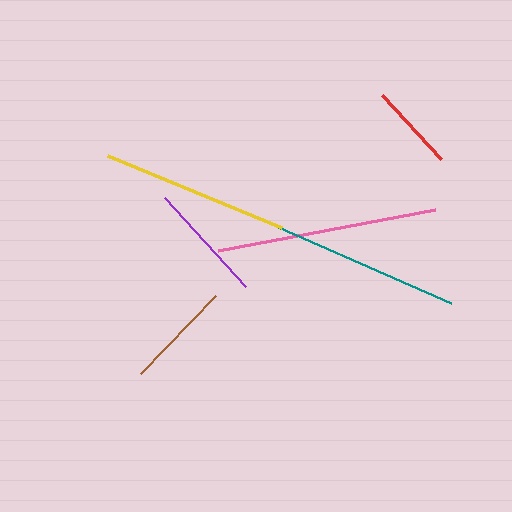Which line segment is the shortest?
The red line is the shortest at approximately 87 pixels.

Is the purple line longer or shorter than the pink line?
The pink line is longer than the purple line.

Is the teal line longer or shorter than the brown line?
The teal line is longer than the brown line.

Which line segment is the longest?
The teal line is the longest at approximately 243 pixels.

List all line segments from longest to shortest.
From longest to shortest: teal, pink, yellow, purple, brown, red.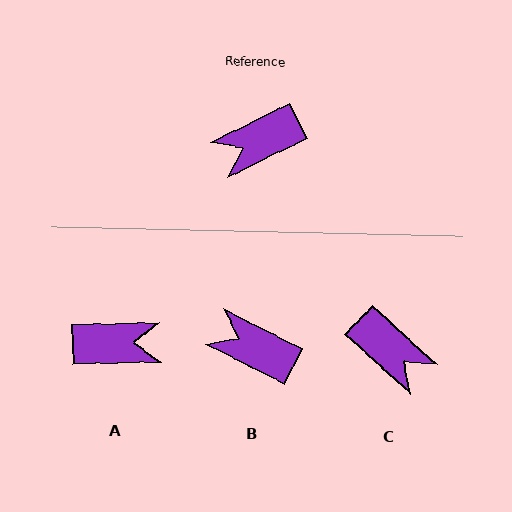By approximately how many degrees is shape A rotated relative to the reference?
Approximately 155 degrees counter-clockwise.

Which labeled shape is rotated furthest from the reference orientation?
A, about 155 degrees away.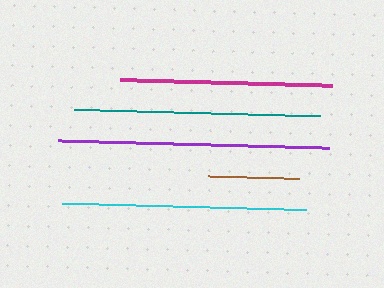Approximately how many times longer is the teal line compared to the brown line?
The teal line is approximately 2.7 times the length of the brown line.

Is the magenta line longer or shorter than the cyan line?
The cyan line is longer than the magenta line.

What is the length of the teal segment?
The teal segment is approximately 246 pixels long.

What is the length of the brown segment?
The brown segment is approximately 92 pixels long.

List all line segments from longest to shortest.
From longest to shortest: purple, teal, cyan, magenta, brown.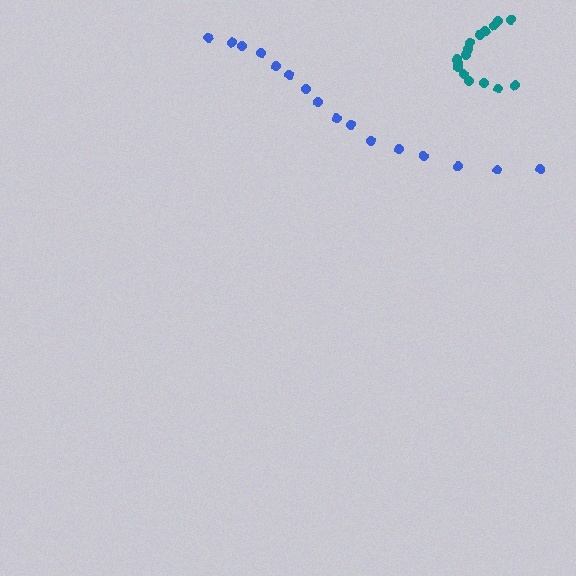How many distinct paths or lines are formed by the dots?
There are 2 distinct paths.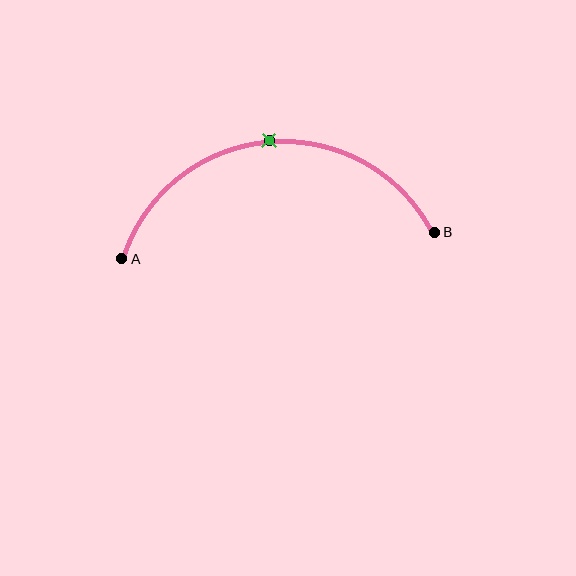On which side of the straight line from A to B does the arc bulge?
The arc bulges above the straight line connecting A and B.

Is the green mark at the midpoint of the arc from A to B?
Yes. The green mark lies on the arc at equal arc-length from both A and B — it is the arc midpoint.